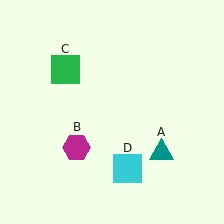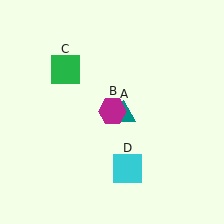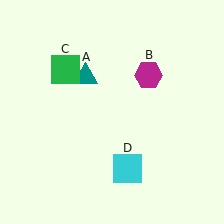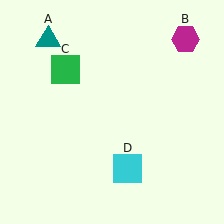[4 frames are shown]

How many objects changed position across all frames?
2 objects changed position: teal triangle (object A), magenta hexagon (object B).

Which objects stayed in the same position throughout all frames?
Green square (object C) and cyan square (object D) remained stationary.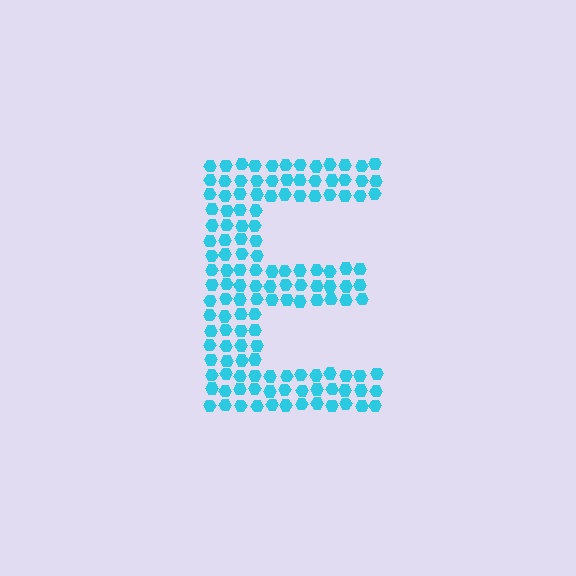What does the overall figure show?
The overall figure shows the letter E.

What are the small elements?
The small elements are hexagons.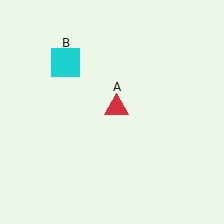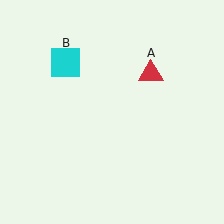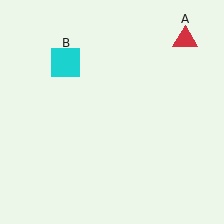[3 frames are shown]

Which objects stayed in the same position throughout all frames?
Cyan square (object B) remained stationary.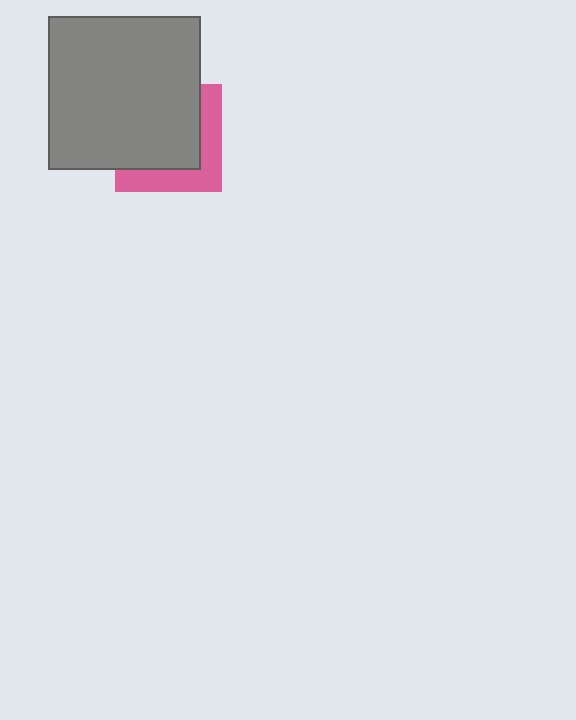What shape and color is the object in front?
The object in front is a gray square.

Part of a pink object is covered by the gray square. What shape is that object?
It is a square.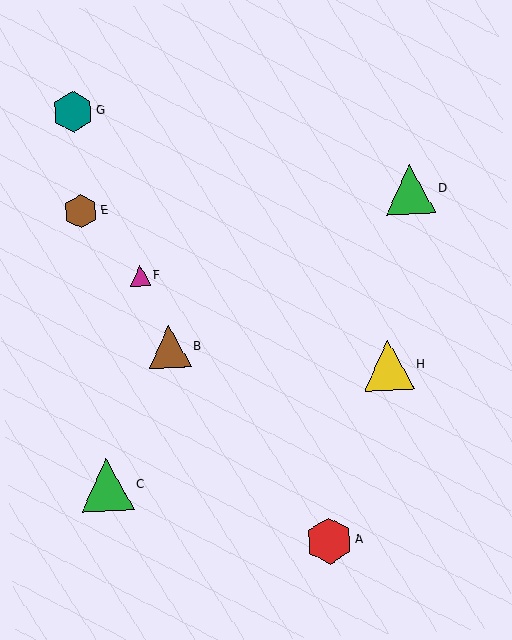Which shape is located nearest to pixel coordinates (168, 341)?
The brown triangle (labeled B) at (170, 347) is nearest to that location.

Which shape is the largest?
The green triangle (labeled C) is the largest.